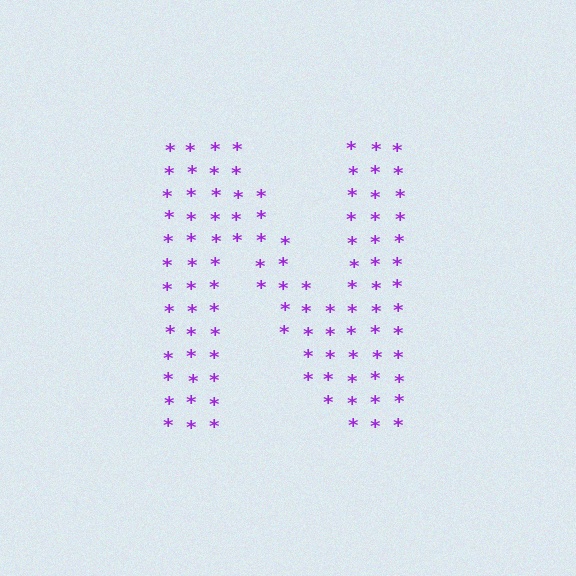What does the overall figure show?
The overall figure shows the letter N.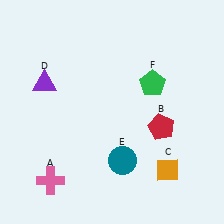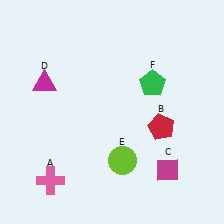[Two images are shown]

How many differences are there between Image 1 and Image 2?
There are 3 differences between the two images.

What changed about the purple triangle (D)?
In Image 1, D is purple. In Image 2, it changed to magenta.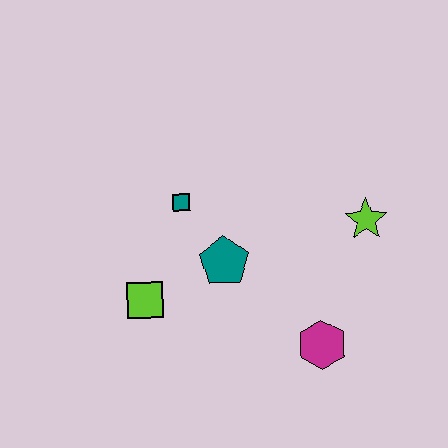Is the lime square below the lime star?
Yes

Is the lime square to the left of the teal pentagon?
Yes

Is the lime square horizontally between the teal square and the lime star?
No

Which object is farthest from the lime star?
The lime square is farthest from the lime star.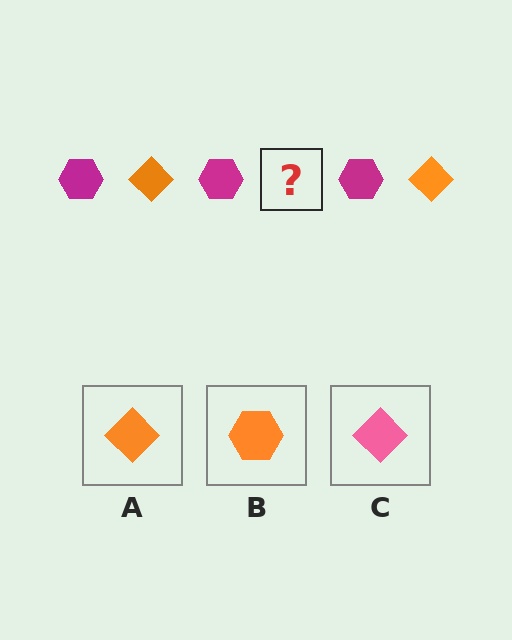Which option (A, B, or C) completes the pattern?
A.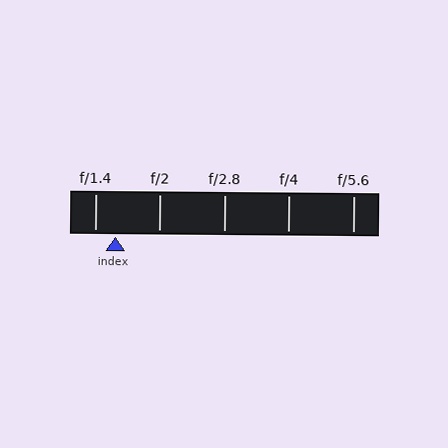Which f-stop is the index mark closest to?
The index mark is closest to f/1.4.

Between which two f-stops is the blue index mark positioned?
The index mark is between f/1.4 and f/2.